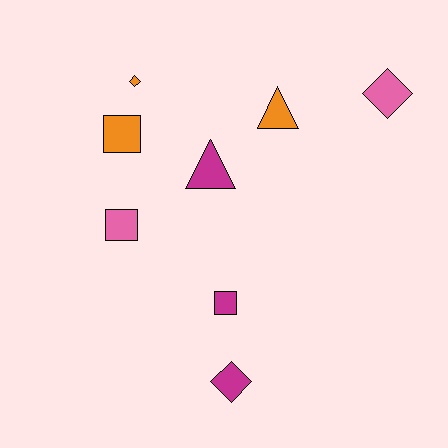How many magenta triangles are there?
There is 1 magenta triangle.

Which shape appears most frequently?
Diamond, with 3 objects.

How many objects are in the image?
There are 8 objects.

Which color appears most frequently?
Orange, with 3 objects.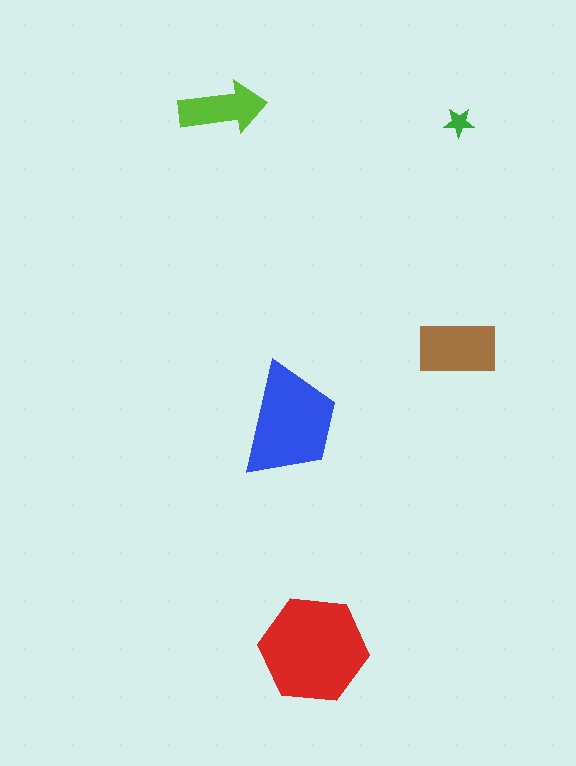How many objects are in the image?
There are 5 objects in the image.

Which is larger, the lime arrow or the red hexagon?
The red hexagon.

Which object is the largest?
The red hexagon.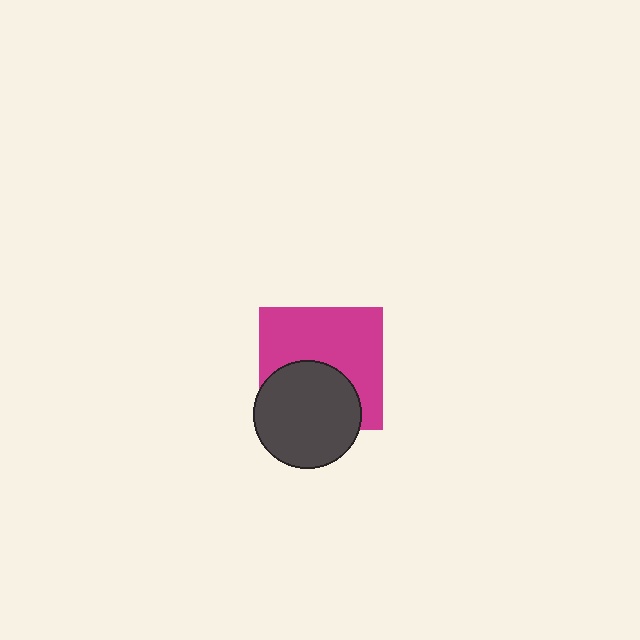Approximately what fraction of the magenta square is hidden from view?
Roughly 40% of the magenta square is hidden behind the dark gray circle.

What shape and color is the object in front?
The object in front is a dark gray circle.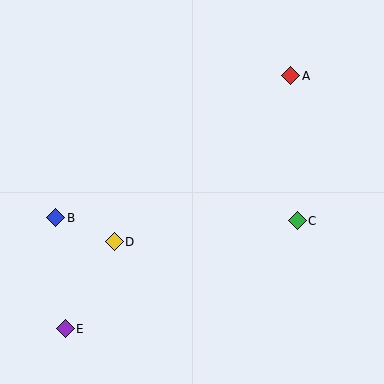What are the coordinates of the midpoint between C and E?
The midpoint between C and E is at (181, 275).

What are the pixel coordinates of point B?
Point B is at (56, 218).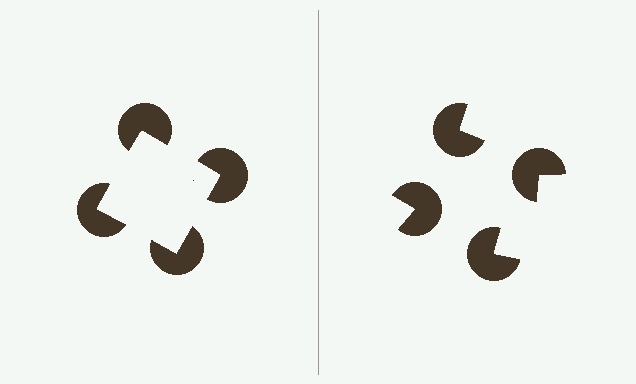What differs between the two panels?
The pac-man discs are positioned identically on both sides; only the wedge orientations differ. On the left they align to a square; on the right they are misaligned.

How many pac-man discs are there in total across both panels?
8 — 4 on each side.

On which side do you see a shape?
An illusory square appears on the left side. On the right side the wedge cuts are rotated, so no coherent shape forms.